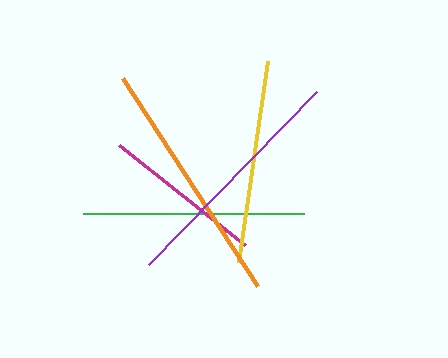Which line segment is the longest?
The orange line is the longest at approximately 248 pixels.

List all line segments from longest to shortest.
From longest to shortest: orange, purple, green, yellow, magenta.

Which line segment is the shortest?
The magenta line is the shortest at approximately 161 pixels.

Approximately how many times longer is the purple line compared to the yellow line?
The purple line is approximately 1.2 times the length of the yellow line.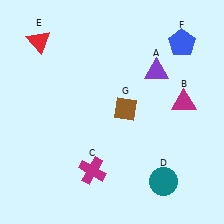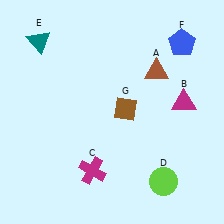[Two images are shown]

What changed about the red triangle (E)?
In Image 1, E is red. In Image 2, it changed to teal.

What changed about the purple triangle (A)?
In Image 1, A is purple. In Image 2, it changed to brown.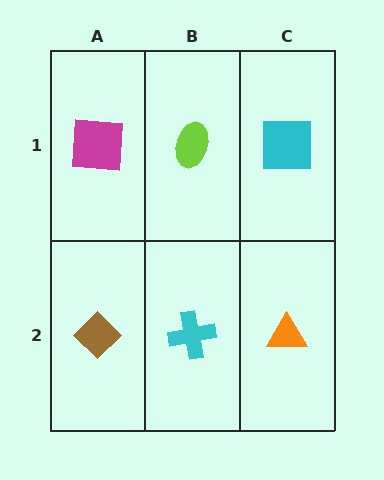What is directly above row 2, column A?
A magenta square.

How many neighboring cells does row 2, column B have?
3.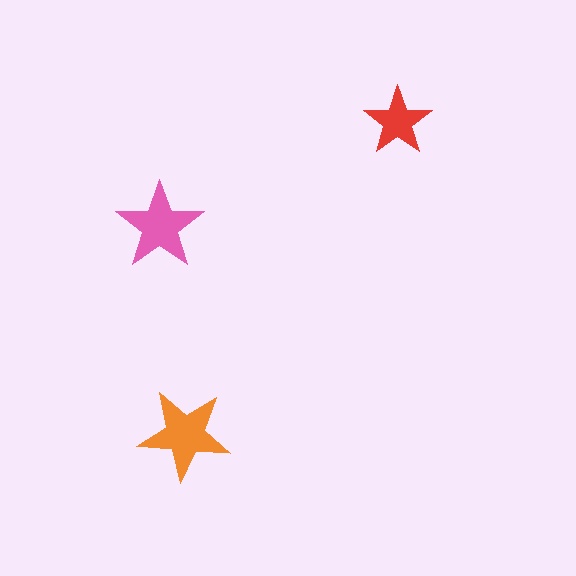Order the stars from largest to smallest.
the orange one, the pink one, the red one.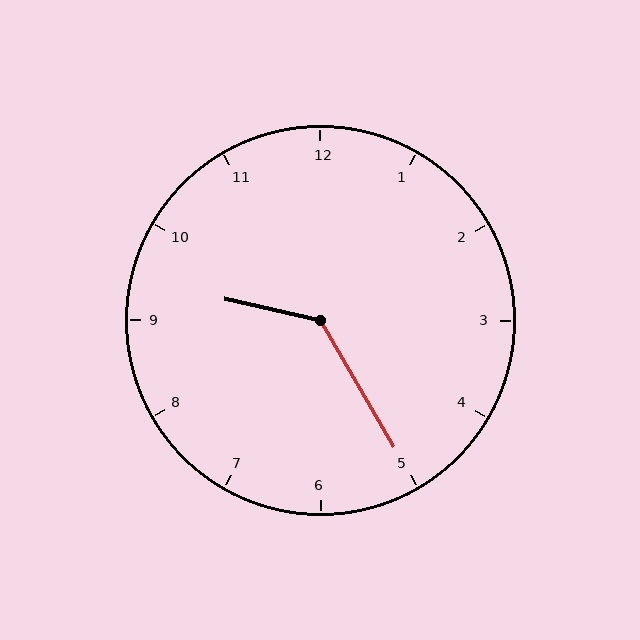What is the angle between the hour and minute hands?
Approximately 132 degrees.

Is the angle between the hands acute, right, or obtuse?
It is obtuse.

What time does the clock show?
9:25.